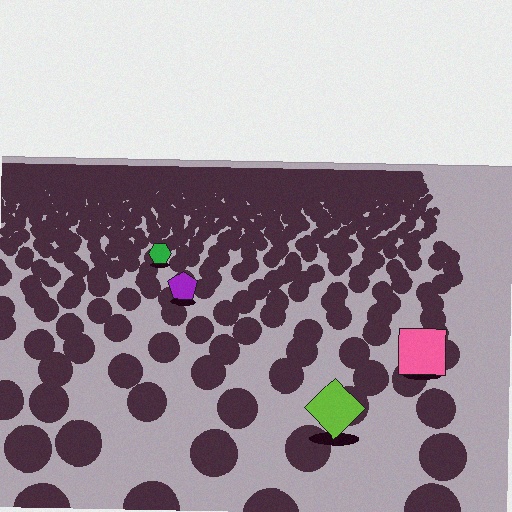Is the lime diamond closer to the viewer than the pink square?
Yes. The lime diamond is closer — you can tell from the texture gradient: the ground texture is coarser near it.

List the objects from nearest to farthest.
From nearest to farthest: the lime diamond, the pink square, the purple pentagon, the green hexagon.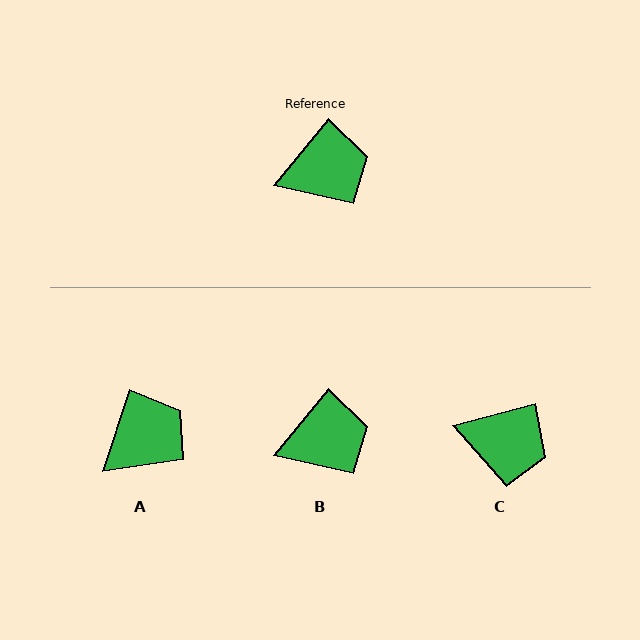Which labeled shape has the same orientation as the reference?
B.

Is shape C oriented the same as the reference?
No, it is off by about 36 degrees.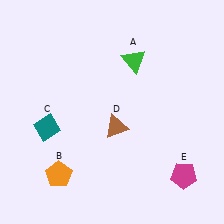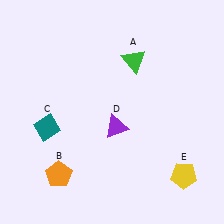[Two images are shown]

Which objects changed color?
D changed from brown to purple. E changed from magenta to yellow.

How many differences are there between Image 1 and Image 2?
There are 2 differences between the two images.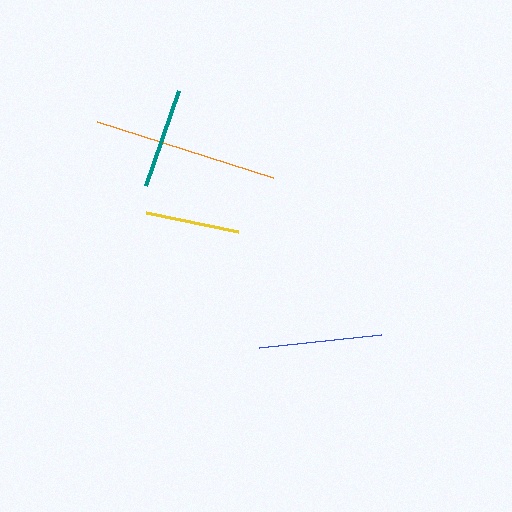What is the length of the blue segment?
The blue segment is approximately 123 pixels long.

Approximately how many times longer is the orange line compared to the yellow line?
The orange line is approximately 2.0 times the length of the yellow line.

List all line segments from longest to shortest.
From longest to shortest: orange, blue, teal, yellow.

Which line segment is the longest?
The orange line is the longest at approximately 184 pixels.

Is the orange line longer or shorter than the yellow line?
The orange line is longer than the yellow line.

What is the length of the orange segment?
The orange segment is approximately 184 pixels long.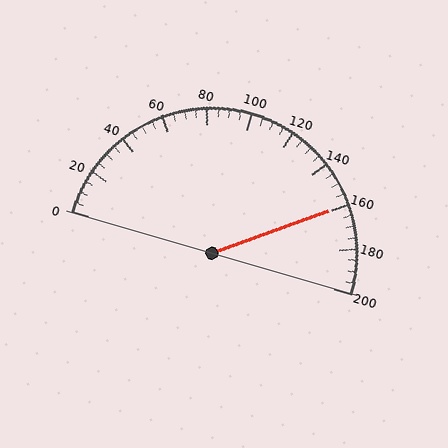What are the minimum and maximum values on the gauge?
The gauge ranges from 0 to 200.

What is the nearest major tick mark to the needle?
The nearest major tick mark is 160.